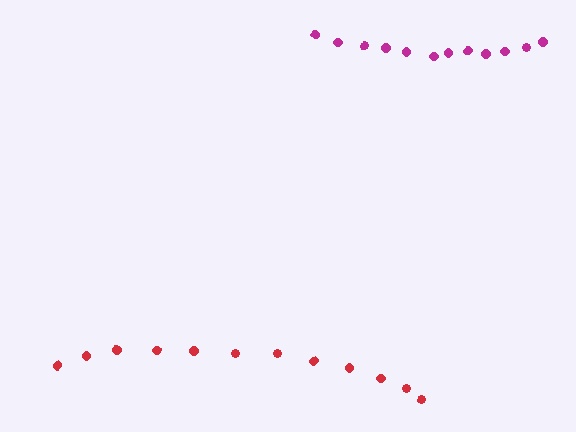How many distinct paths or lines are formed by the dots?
There are 2 distinct paths.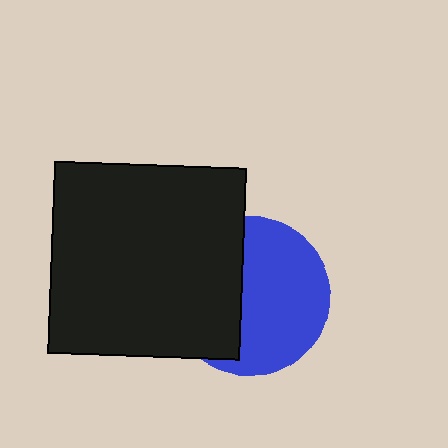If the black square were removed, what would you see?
You would see the complete blue circle.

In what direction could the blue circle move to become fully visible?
The blue circle could move right. That would shift it out from behind the black square entirely.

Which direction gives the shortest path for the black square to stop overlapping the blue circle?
Moving left gives the shortest separation.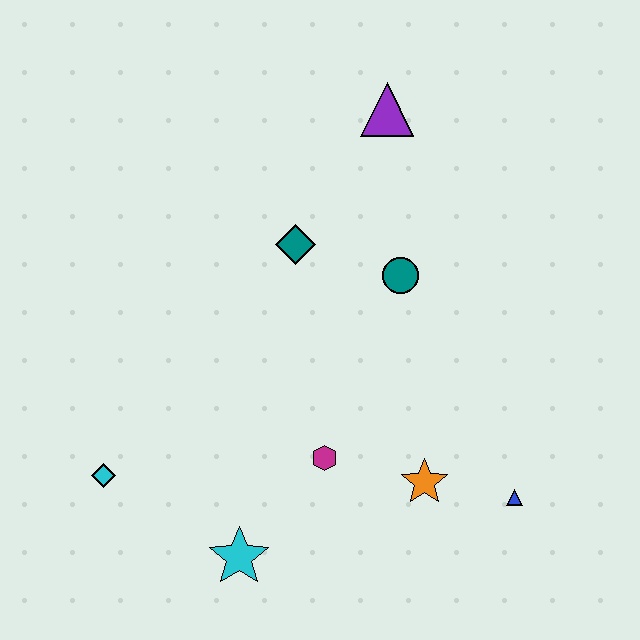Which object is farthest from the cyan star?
The purple triangle is farthest from the cyan star.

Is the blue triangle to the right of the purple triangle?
Yes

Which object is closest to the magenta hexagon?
The orange star is closest to the magenta hexagon.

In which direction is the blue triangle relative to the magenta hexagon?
The blue triangle is to the right of the magenta hexagon.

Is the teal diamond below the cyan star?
No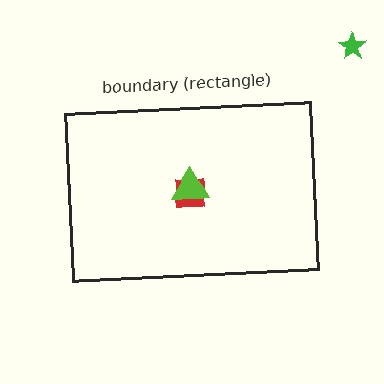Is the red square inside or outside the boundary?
Inside.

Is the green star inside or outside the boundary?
Outside.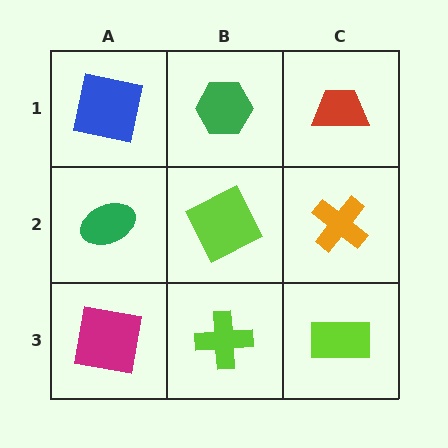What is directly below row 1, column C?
An orange cross.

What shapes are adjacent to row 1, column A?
A green ellipse (row 2, column A), a green hexagon (row 1, column B).